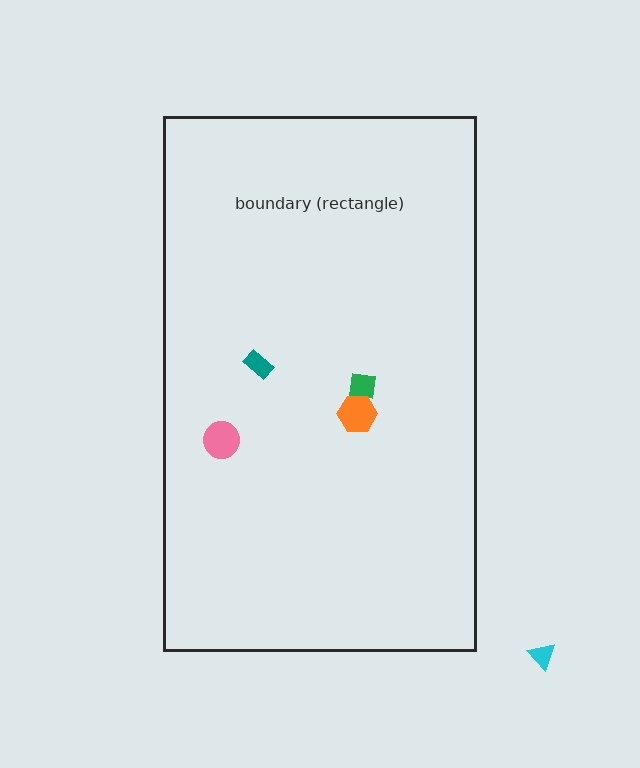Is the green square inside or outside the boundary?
Inside.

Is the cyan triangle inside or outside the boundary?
Outside.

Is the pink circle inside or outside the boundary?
Inside.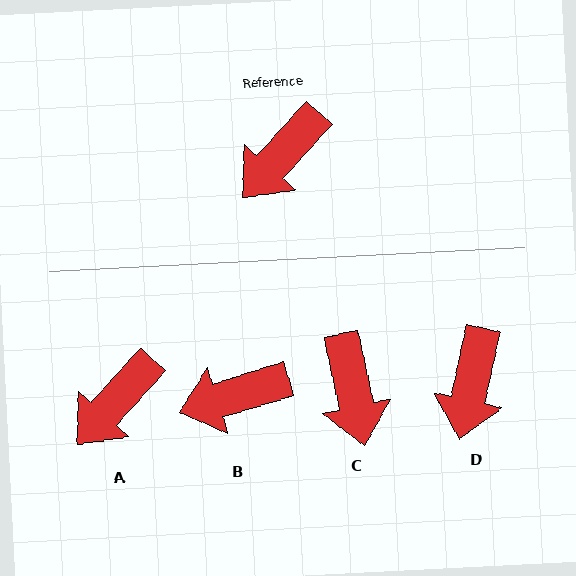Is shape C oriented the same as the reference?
No, it is off by about 54 degrees.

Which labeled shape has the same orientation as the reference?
A.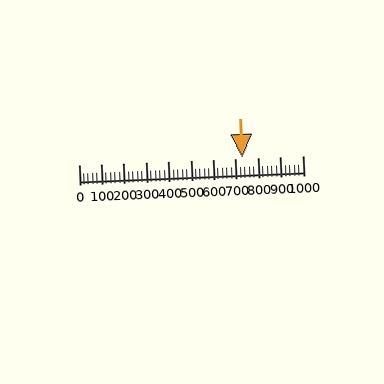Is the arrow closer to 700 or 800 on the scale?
The arrow is closer to 700.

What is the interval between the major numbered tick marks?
The major tick marks are spaced 100 units apart.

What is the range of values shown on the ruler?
The ruler shows values from 0 to 1000.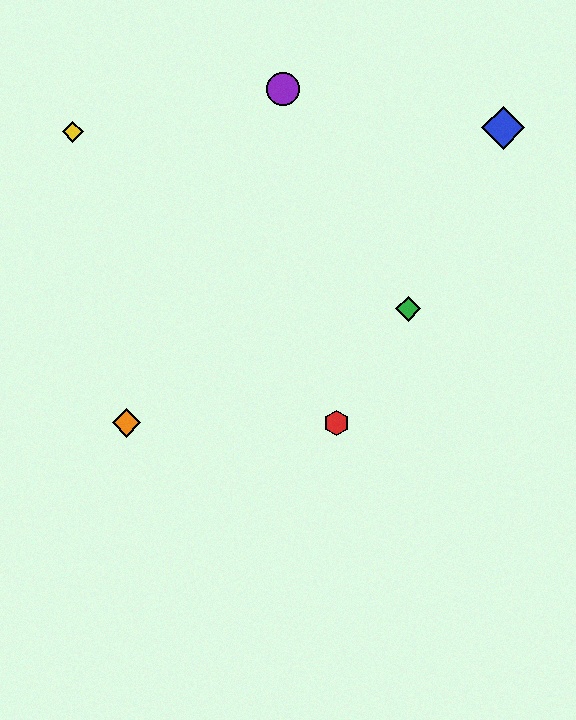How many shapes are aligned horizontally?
2 shapes (the red hexagon, the orange diamond) are aligned horizontally.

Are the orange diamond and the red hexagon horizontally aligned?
Yes, both are at y≈423.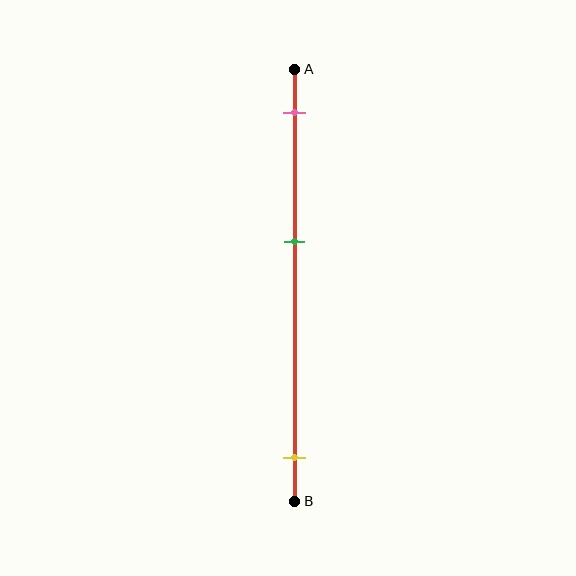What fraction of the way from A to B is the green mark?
The green mark is approximately 40% (0.4) of the way from A to B.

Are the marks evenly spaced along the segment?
No, the marks are not evenly spaced.